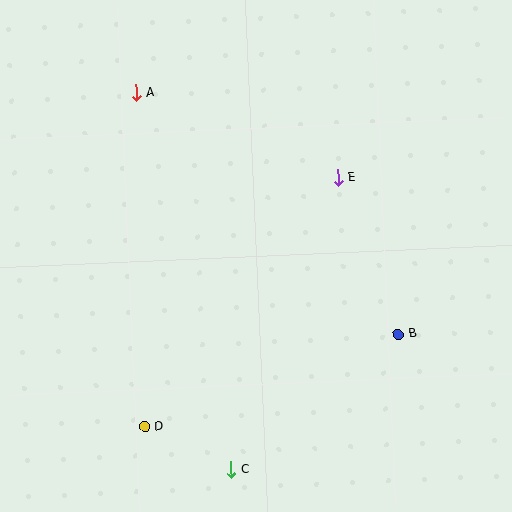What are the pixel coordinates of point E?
Point E is at (338, 178).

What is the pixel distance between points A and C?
The distance between A and C is 388 pixels.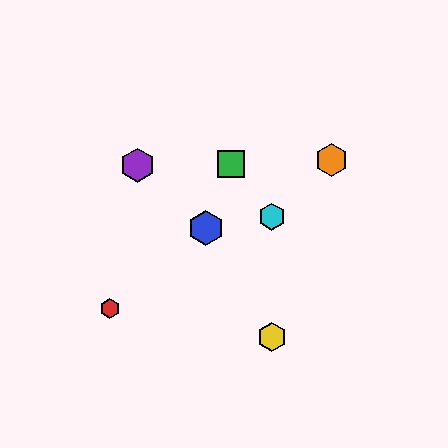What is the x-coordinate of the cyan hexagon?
The cyan hexagon is at x≈272.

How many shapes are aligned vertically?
2 shapes (the yellow hexagon, the cyan hexagon) are aligned vertically.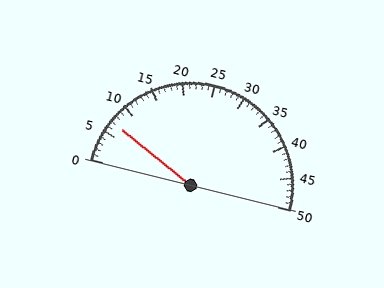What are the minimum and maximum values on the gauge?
The gauge ranges from 0 to 50.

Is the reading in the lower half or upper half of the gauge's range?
The reading is in the lower half of the range (0 to 50).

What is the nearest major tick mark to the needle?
The nearest major tick mark is 5.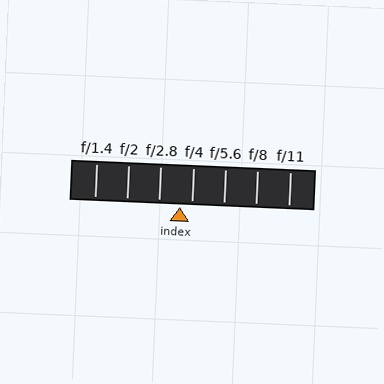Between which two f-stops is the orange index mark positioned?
The index mark is between f/2.8 and f/4.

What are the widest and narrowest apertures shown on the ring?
The widest aperture shown is f/1.4 and the narrowest is f/11.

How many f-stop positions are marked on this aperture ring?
There are 7 f-stop positions marked.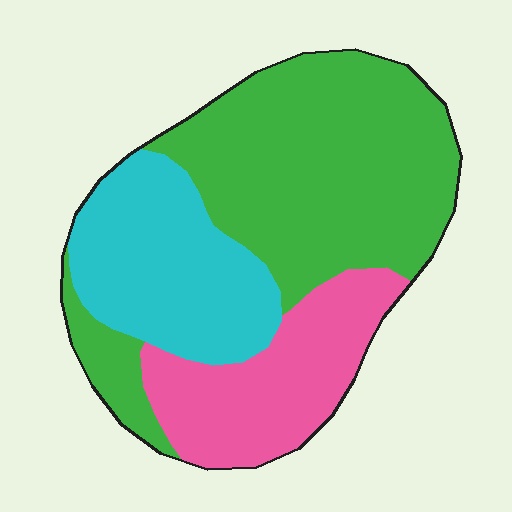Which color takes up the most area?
Green, at roughly 50%.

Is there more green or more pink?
Green.